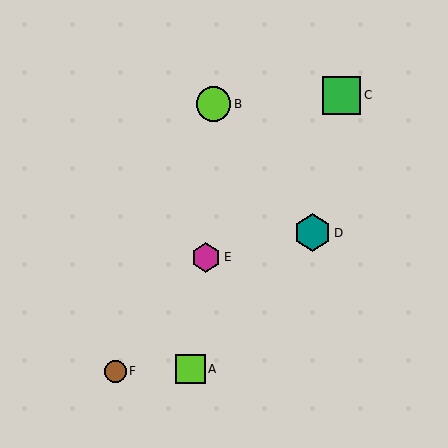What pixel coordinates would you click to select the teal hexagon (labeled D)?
Click at (313, 233) to select the teal hexagon D.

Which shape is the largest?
The green square (labeled C) is the largest.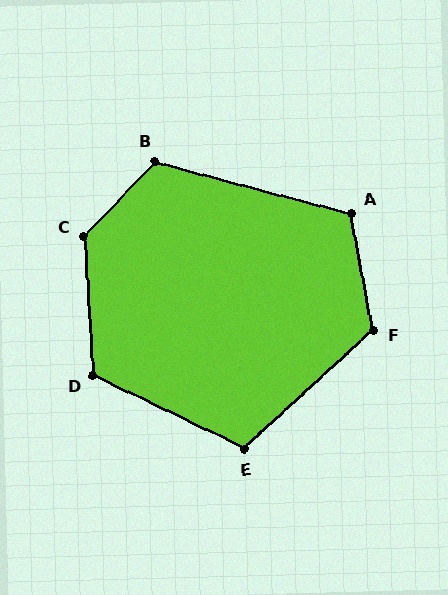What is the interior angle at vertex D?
Approximately 119 degrees (obtuse).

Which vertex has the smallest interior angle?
E, at approximately 112 degrees.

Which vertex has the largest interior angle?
C, at approximately 133 degrees.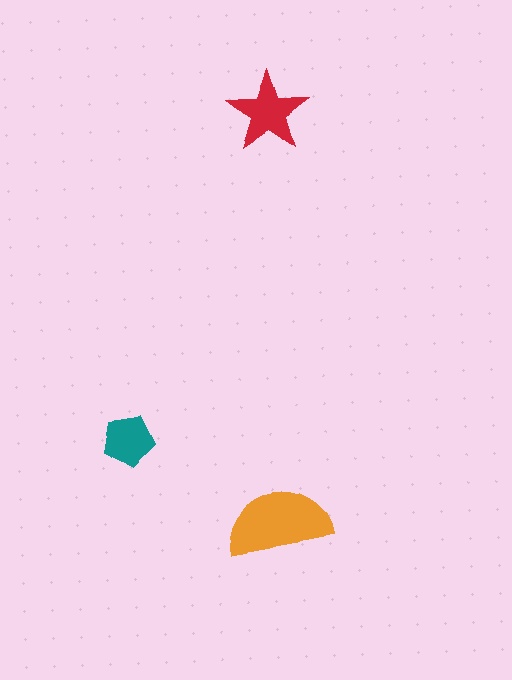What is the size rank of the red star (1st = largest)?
2nd.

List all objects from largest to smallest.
The orange semicircle, the red star, the teal pentagon.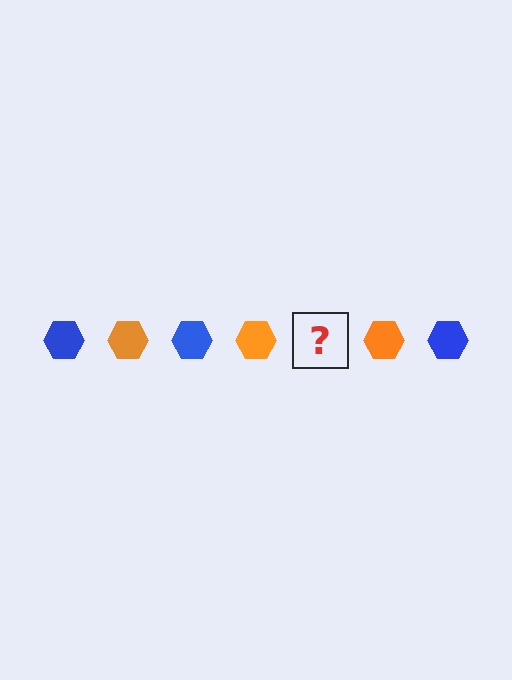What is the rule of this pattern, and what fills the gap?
The rule is that the pattern cycles through blue, orange hexagons. The gap should be filled with a blue hexagon.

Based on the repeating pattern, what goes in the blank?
The blank should be a blue hexagon.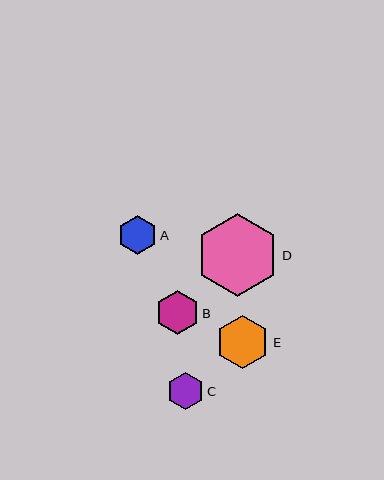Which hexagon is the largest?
Hexagon D is the largest with a size of approximately 83 pixels.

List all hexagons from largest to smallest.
From largest to smallest: D, E, B, A, C.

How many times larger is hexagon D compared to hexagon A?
Hexagon D is approximately 2.1 times the size of hexagon A.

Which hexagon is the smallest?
Hexagon C is the smallest with a size of approximately 37 pixels.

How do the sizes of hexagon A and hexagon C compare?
Hexagon A and hexagon C are approximately the same size.